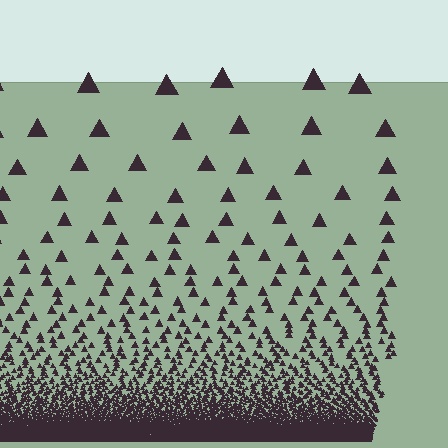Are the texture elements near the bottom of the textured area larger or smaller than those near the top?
Smaller. The gradient is inverted — elements near the bottom are smaller and denser.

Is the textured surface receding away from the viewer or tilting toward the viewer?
The surface appears to tilt toward the viewer. Texture elements get larger and sparser toward the top.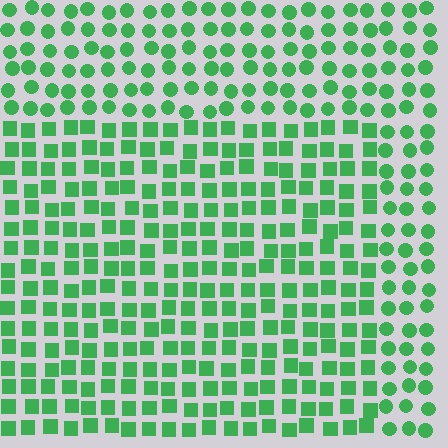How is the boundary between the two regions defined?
The boundary is defined by a change in element shape: squares inside vs. circles outside. All elements share the same color and spacing.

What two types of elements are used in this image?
The image uses squares inside the rectangle region and circles outside it.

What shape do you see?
I see a rectangle.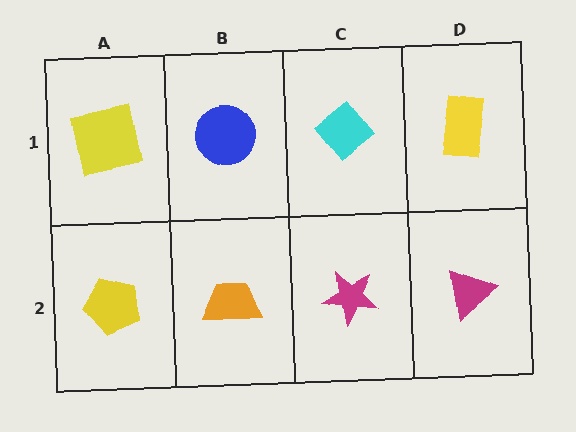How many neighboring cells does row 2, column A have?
2.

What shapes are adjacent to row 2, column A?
A yellow square (row 1, column A), an orange trapezoid (row 2, column B).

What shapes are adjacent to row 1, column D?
A magenta triangle (row 2, column D), a cyan diamond (row 1, column C).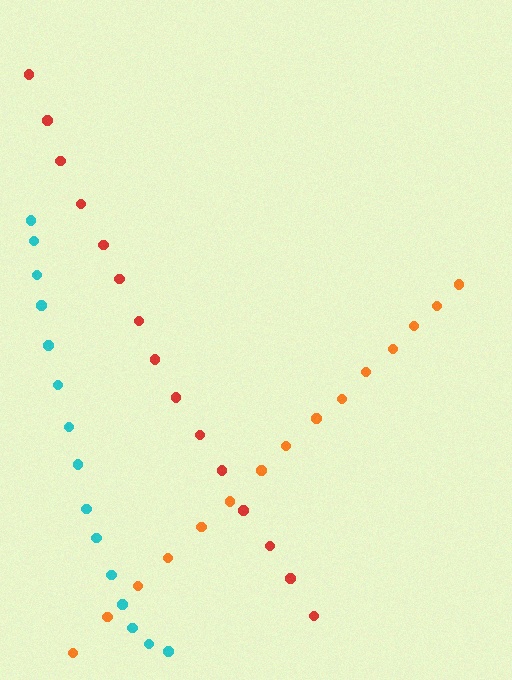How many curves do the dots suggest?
There are 3 distinct paths.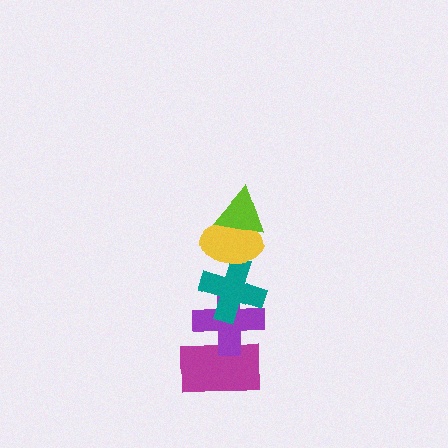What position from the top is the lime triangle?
The lime triangle is 1st from the top.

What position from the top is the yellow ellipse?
The yellow ellipse is 2nd from the top.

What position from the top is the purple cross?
The purple cross is 4th from the top.